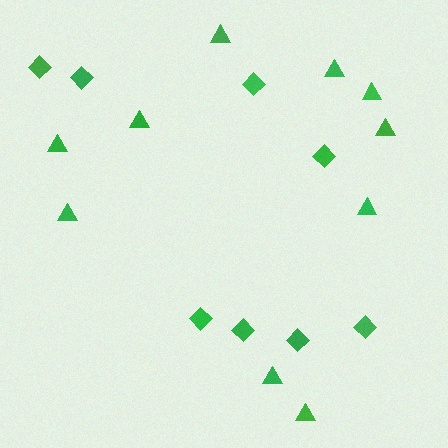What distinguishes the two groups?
There are 2 groups: one group of diamonds (8) and one group of triangles (10).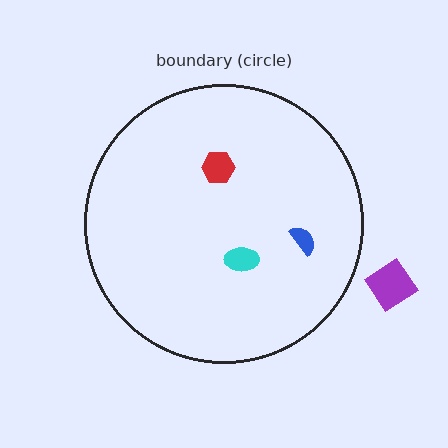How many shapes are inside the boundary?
3 inside, 1 outside.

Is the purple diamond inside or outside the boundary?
Outside.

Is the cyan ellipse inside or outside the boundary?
Inside.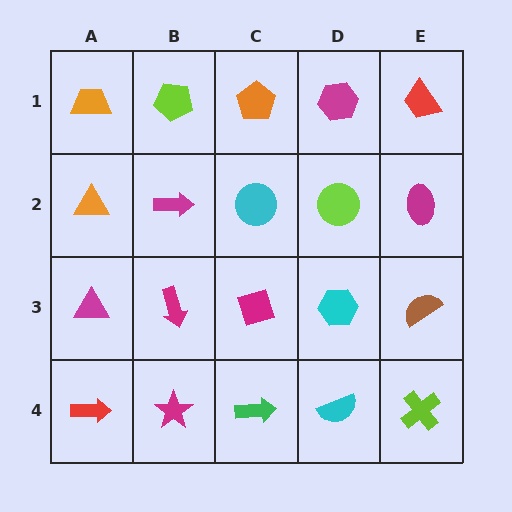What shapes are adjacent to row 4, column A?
A magenta triangle (row 3, column A), a magenta star (row 4, column B).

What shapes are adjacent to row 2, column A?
An orange trapezoid (row 1, column A), a magenta triangle (row 3, column A), a magenta arrow (row 2, column B).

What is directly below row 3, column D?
A cyan semicircle.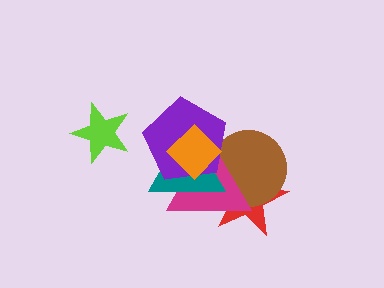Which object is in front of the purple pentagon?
The orange diamond is in front of the purple pentagon.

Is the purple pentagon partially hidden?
Yes, it is partially covered by another shape.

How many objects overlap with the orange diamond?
4 objects overlap with the orange diamond.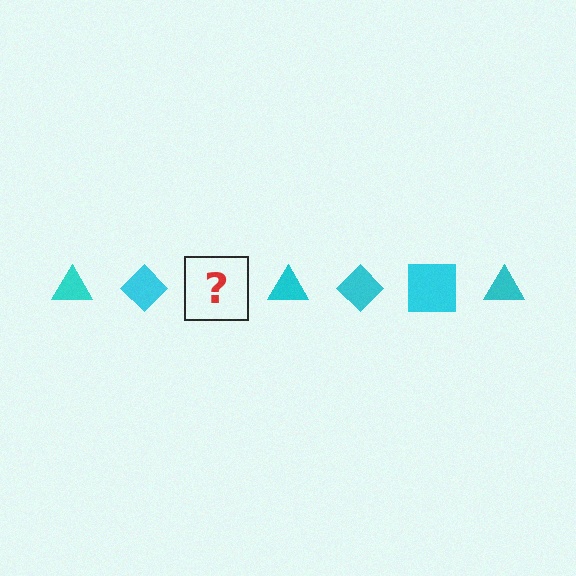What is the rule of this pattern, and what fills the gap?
The rule is that the pattern cycles through triangle, diamond, square shapes in cyan. The gap should be filled with a cyan square.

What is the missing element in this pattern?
The missing element is a cyan square.